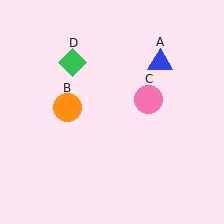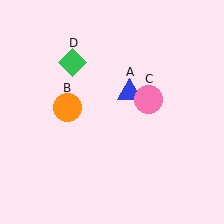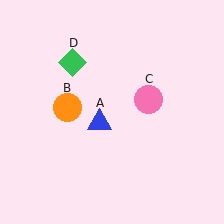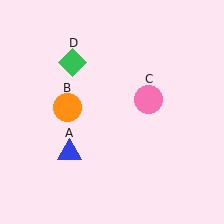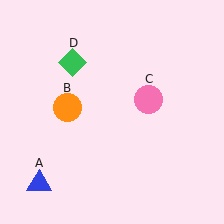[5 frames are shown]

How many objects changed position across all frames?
1 object changed position: blue triangle (object A).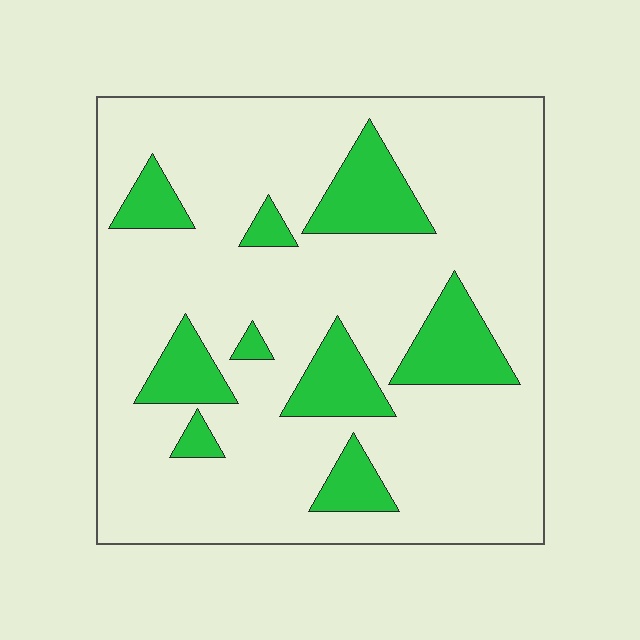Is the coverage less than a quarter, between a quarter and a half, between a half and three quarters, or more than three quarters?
Less than a quarter.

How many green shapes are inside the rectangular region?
9.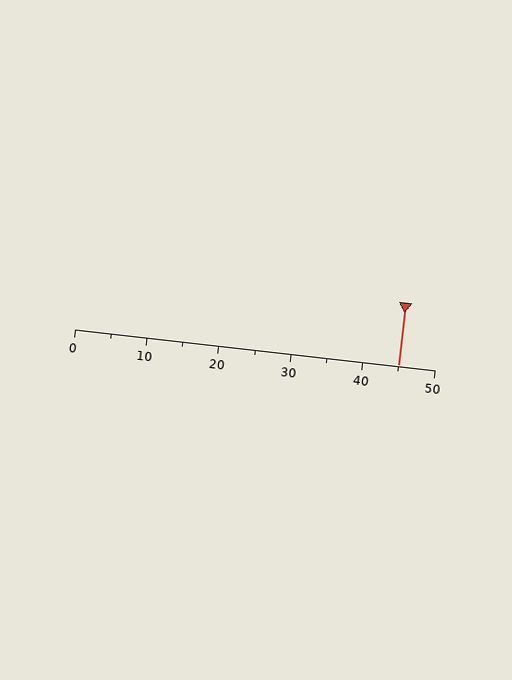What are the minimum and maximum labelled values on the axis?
The axis runs from 0 to 50.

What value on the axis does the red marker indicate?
The marker indicates approximately 45.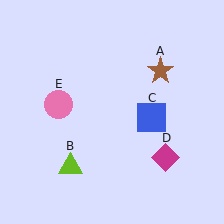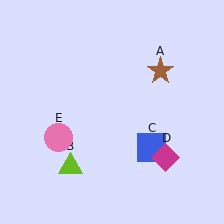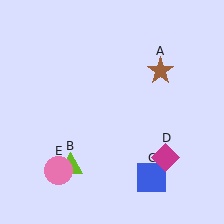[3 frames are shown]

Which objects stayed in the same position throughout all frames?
Brown star (object A) and lime triangle (object B) and magenta diamond (object D) remained stationary.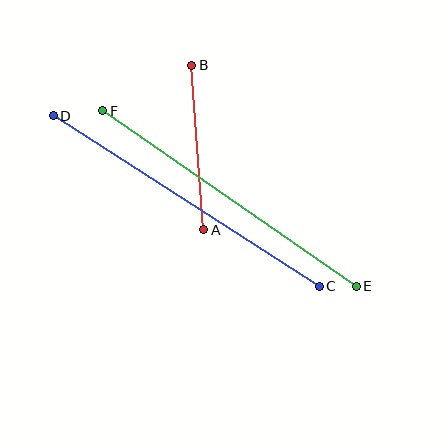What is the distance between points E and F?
The distance is approximately 309 pixels.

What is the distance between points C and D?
The distance is approximately 316 pixels.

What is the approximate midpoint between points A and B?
The midpoint is at approximately (198, 147) pixels.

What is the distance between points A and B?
The distance is approximately 165 pixels.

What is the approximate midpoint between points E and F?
The midpoint is at approximately (230, 199) pixels.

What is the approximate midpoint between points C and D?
The midpoint is at approximately (186, 201) pixels.